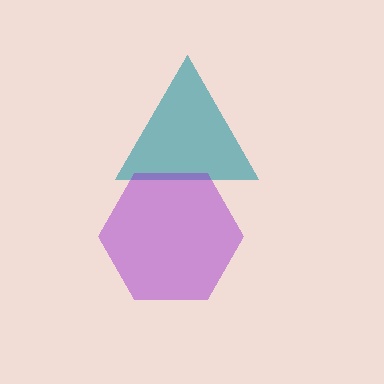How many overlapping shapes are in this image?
There are 2 overlapping shapes in the image.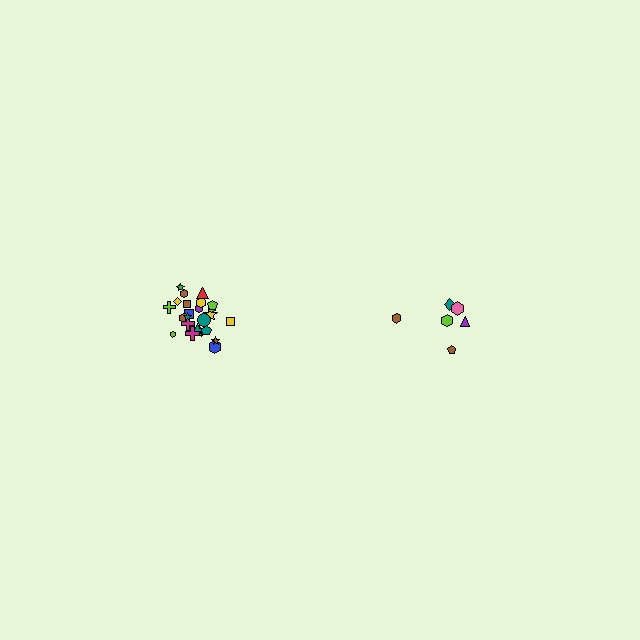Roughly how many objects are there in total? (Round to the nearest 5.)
Roughly 30 objects in total.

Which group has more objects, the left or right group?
The left group.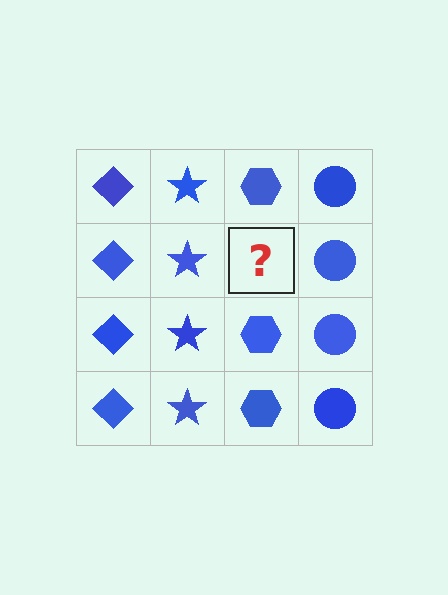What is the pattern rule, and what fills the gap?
The rule is that each column has a consistent shape. The gap should be filled with a blue hexagon.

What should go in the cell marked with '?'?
The missing cell should contain a blue hexagon.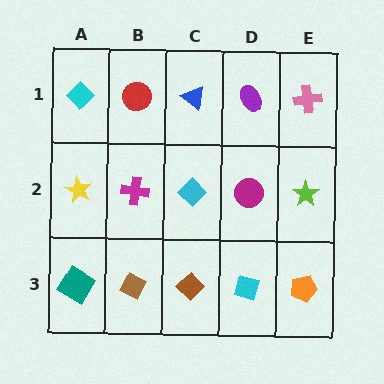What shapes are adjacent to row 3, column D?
A magenta circle (row 2, column D), a brown diamond (row 3, column C), an orange pentagon (row 3, column E).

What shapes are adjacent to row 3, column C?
A cyan diamond (row 2, column C), a brown diamond (row 3, column B), a cyan diamond (row 3, column D).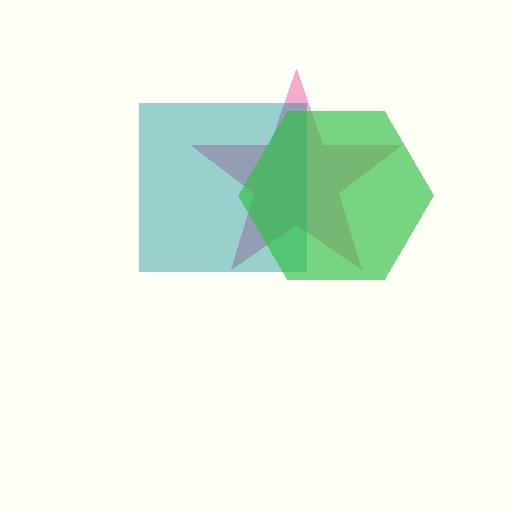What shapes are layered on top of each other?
The layered shapes are: a pink star, a teal square, a green hexagon.